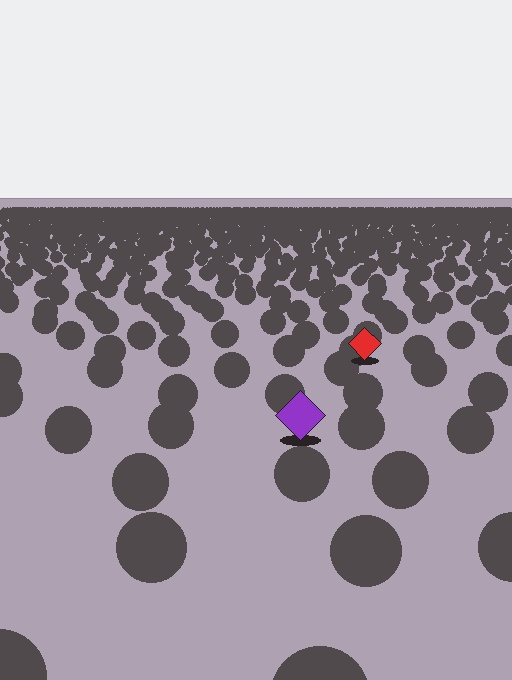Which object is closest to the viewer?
The purple diamond is closest. The texture marks near it are larger and more spread out.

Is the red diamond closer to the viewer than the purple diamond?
No. The purple diamond is closer — you can tell from the texture gradient: the ground texture is coarser near it.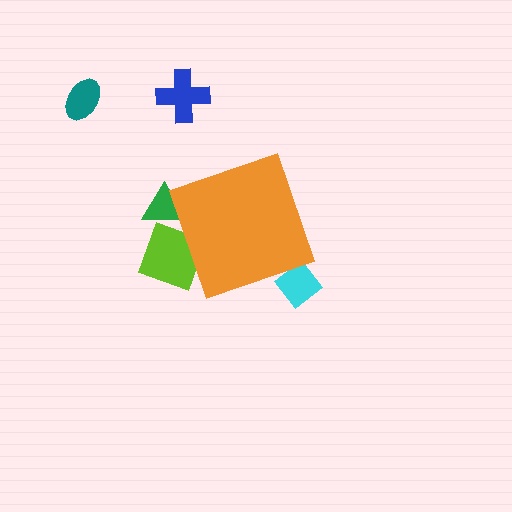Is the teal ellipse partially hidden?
No, the teal ellipse is fully visible.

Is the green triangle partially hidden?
Yes, the green triangle is partially hidden behind the orange diamond.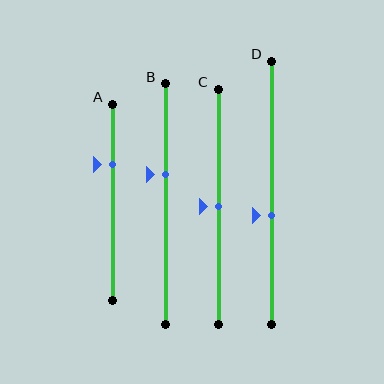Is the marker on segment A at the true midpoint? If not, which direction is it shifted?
No, the marker on segment A is shifted upward by about 19% of the segment length.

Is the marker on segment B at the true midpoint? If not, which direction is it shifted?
No, the marker on segment B is shifted upward by about 12% of the segment length.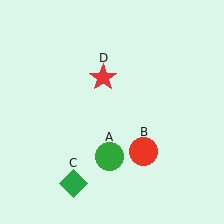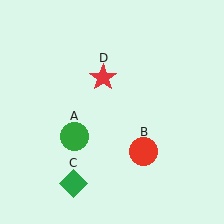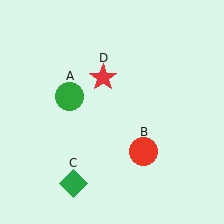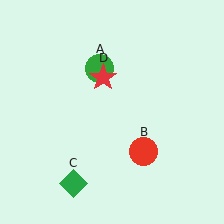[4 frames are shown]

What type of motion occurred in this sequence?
The green circle (object A) rotated clockwise around the center of the scene.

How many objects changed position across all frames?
1 object changed position: green circle (object A).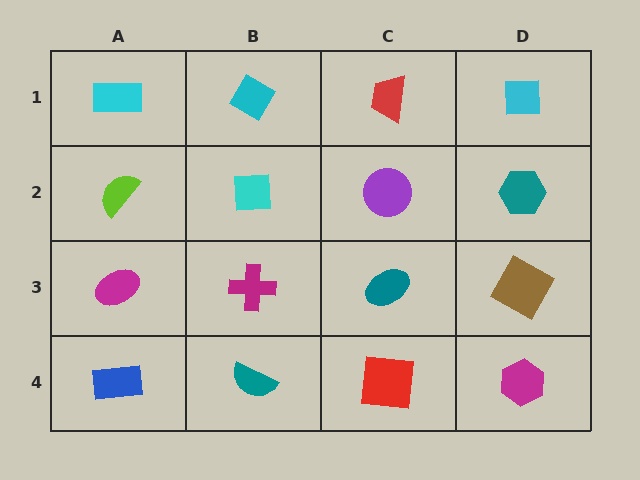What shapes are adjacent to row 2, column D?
A cyan square (row 1, column D), a brown diamond (row 3, column D), a purple circle (row 2, column C).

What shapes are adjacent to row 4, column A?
A magenta ellipse (row 3, column A), a teal semicircle (row 4, column B).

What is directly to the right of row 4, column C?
A magenta hexagon.